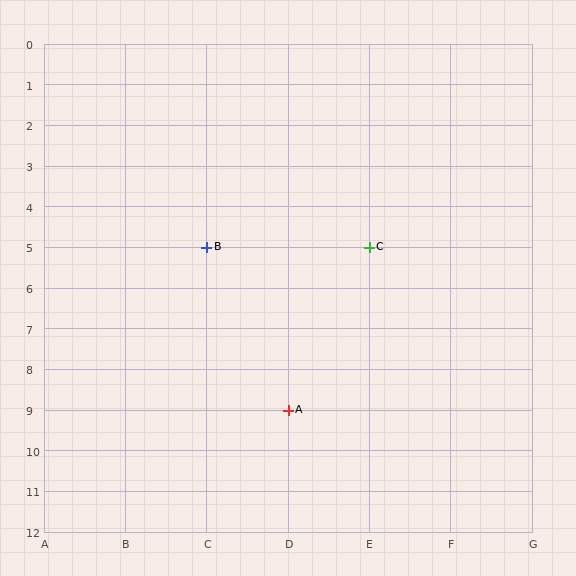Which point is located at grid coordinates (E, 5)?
Point C is at (E, 5).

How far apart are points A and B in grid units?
Points A and B are 1 column and 4 rows apart (about 4.1 grid units diagonally).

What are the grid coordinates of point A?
Point A is at grid coordinates (D, 9).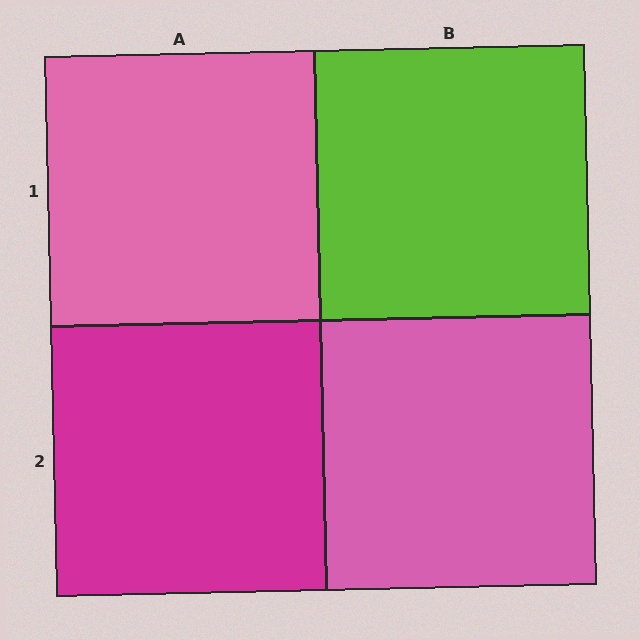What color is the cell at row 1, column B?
Lime.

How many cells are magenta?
1 cell is magenta.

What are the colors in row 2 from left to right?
Magenta, pink.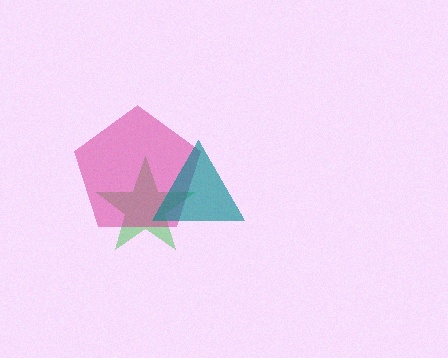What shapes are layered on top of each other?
The layered shapes are: a green star, a magenta pentagon, a teal triangle.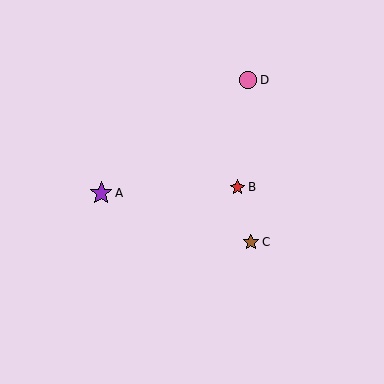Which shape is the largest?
The purple star (labeled A) is the largest.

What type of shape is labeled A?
Shape A is a purple star.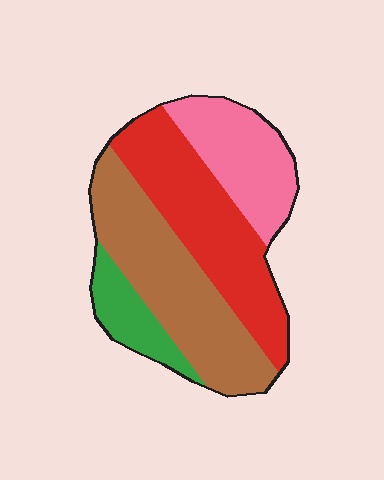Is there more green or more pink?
Pink.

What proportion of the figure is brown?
Brown takes up between a third and a half of the figure.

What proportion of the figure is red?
Red takes up about one third (1/3) of the figure.